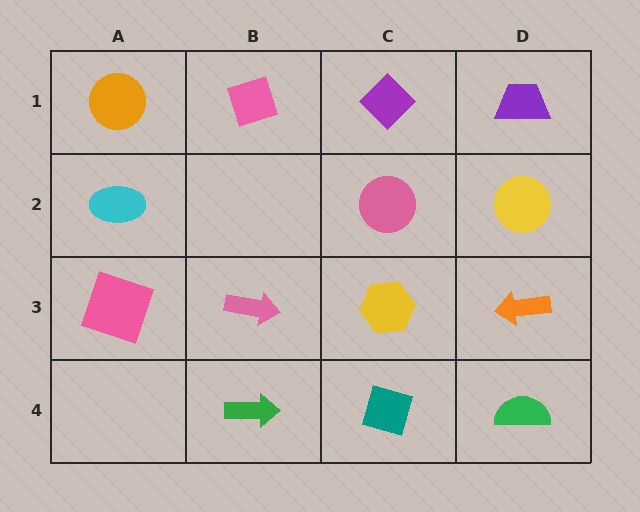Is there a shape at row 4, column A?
No, that cell is empty.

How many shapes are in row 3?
4 shapes.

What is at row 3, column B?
A pink arrow.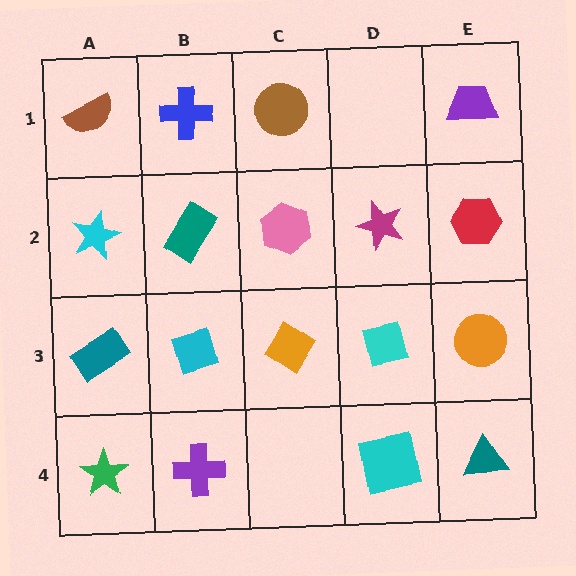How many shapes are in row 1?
4 shapes.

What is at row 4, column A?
A green star.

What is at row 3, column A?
A teal rectangle.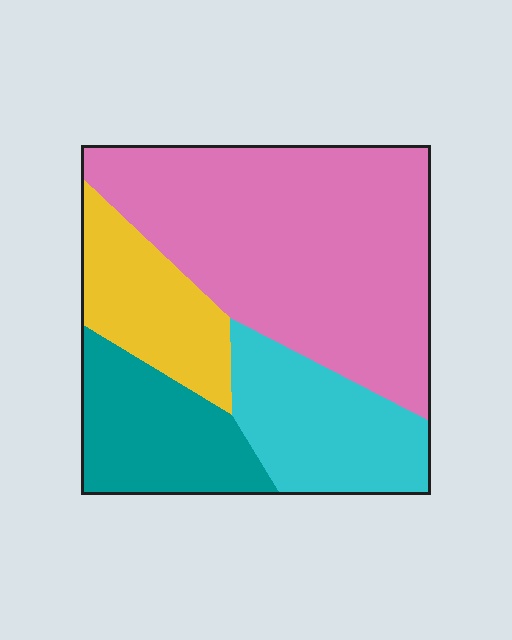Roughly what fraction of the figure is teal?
Teal covers 17% of the figure.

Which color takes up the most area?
Pink, at roughly 50%.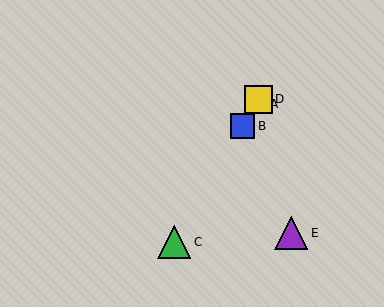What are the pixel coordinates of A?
Object A is at (256, 104).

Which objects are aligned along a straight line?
Objects A, B, C, D are aligned along a straight line.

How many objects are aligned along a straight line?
4 objects (A, B, C, D) are aligned along a straight line.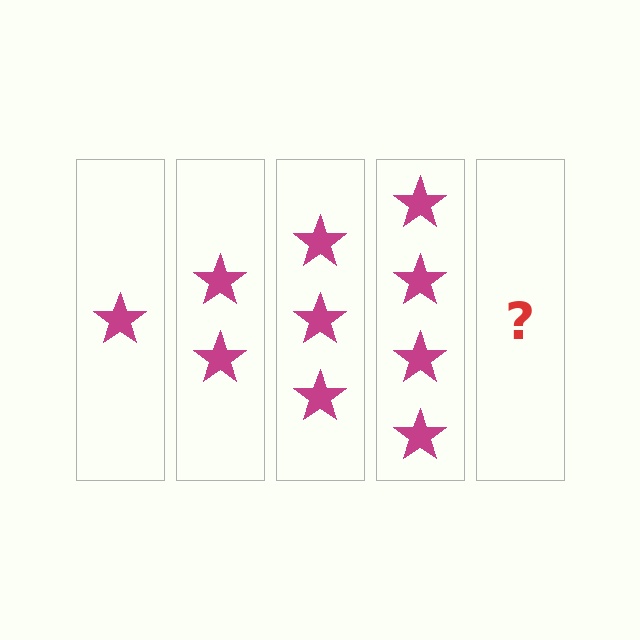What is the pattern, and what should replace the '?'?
The pattern is that each step adds one more star. The '?' should be 5 stars.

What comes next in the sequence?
The next element should be 5 stars.